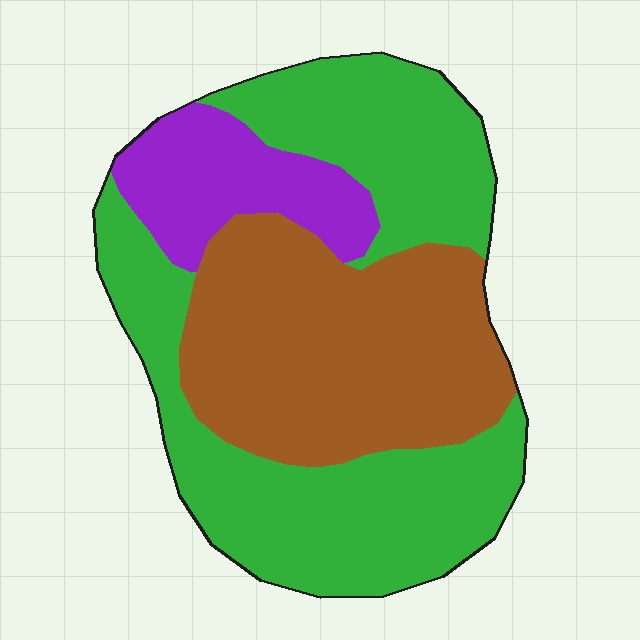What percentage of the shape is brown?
Brown takes up between a third and a half of the shape.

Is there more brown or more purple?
Brown.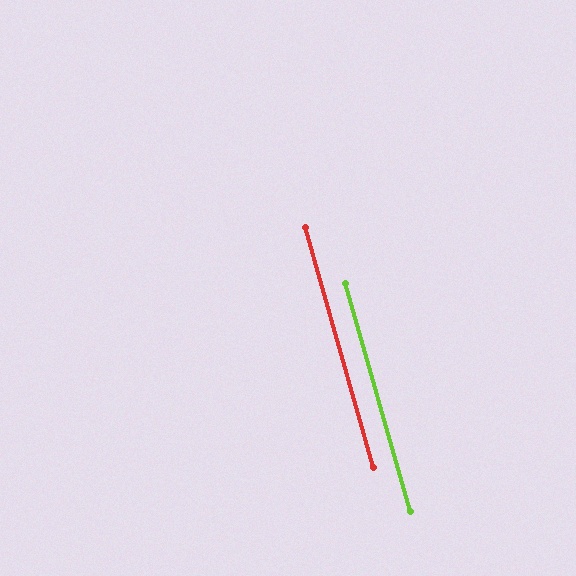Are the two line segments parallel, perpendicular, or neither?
Parallel — their directions differ by only 0.1°.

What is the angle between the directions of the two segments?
Approximately 0 degrees.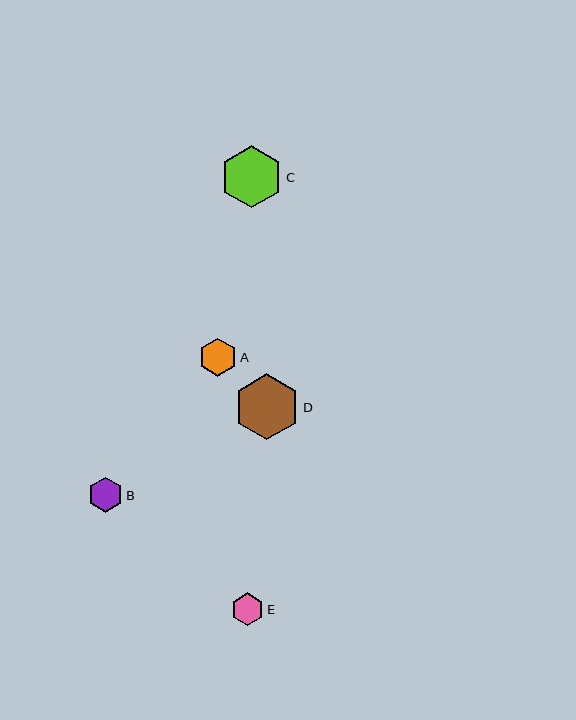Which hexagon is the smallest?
Hexagon E is the smallest with a size of approximately 32 pixels.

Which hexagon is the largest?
Hexagon D is the largest with a size of approximately 66 pixels.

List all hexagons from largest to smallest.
From largest to smallest: D, C, A, B, E.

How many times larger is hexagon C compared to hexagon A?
Hexagon C is approximately 1.6 times the size of hexagon A.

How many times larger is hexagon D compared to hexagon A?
Hexagon D is approximately 1.7 times the size of hexagon A.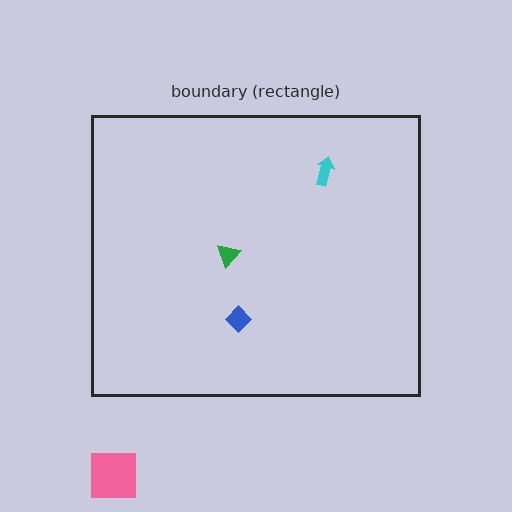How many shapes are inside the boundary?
3 inside, 1 outside.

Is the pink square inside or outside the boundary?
Outside.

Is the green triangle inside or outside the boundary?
Inside.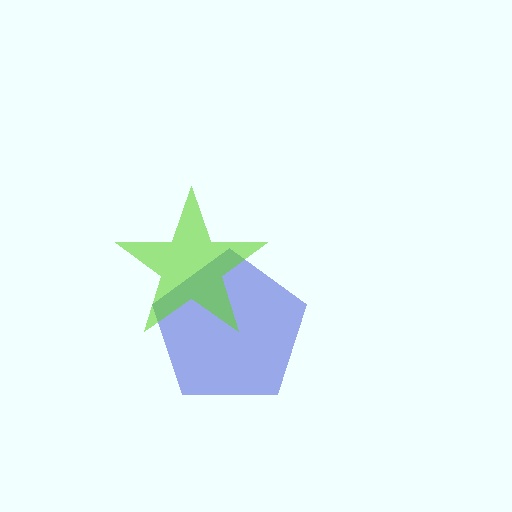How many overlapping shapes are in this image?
There are 2 overlapping shapes in the image.